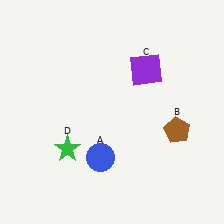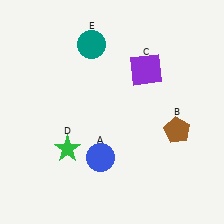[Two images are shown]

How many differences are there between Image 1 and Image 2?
There is 1 difference between the two images.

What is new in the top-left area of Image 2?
A teal circle (E) was added in the top-left area of Image 2.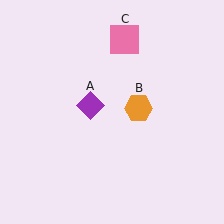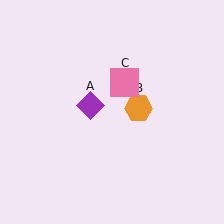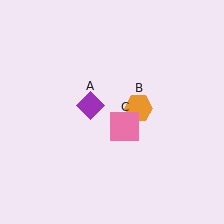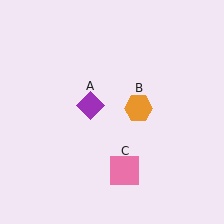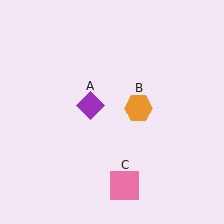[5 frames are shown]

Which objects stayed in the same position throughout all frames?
Purple diamond (object A) and orange hexagon (object B) remained stationary.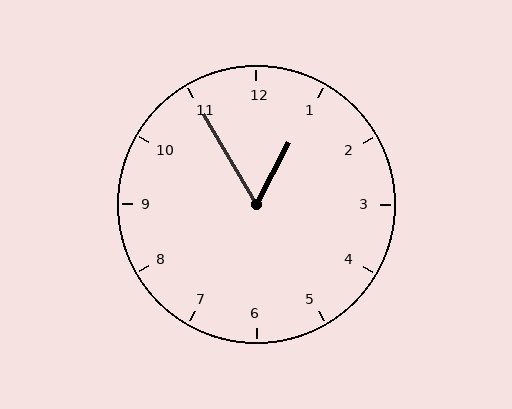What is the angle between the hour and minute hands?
Approximately 58 degrees.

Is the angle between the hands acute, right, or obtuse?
It is acute.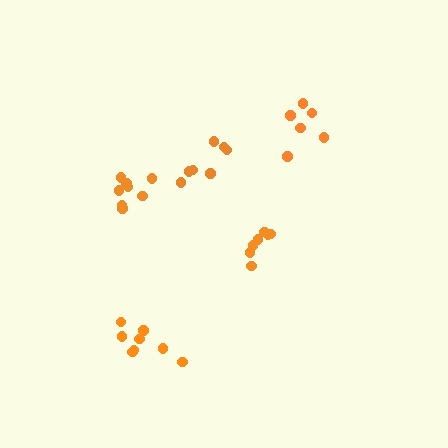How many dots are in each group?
Group 1: 8 dots, Group 2: 7 dots, Group 3: 7 dots, Group 4: 6 dots, Group 5: 8 dots (36 total).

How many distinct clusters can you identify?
There are 5 distinct clusters.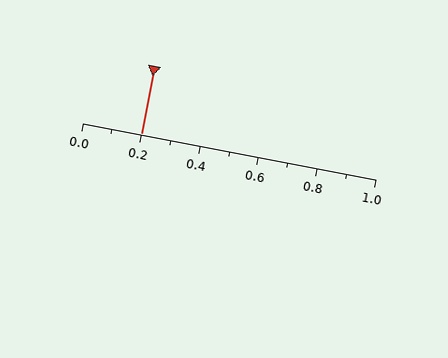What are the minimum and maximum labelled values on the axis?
The axis runs from 0.0 to 1.0.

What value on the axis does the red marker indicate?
The marker indicates approximately 0.2.